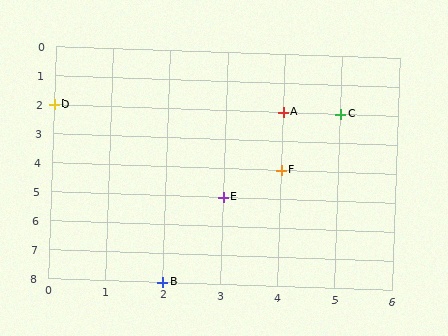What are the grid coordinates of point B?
Point B is at grid coordinates (2, 8).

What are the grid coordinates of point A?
Point A is at grid coordinates (4, 2).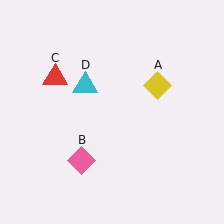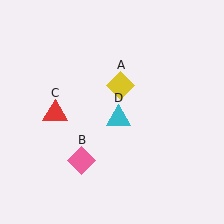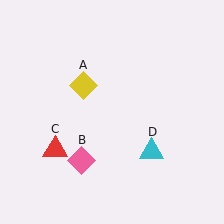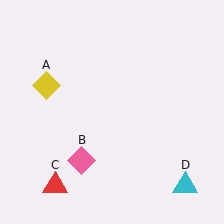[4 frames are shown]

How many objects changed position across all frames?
3 objects changed position: yellow diamond (object A), red triangle (object C), cyan triangle (object D).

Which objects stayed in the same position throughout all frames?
Pink diamond (object B) remained stationary.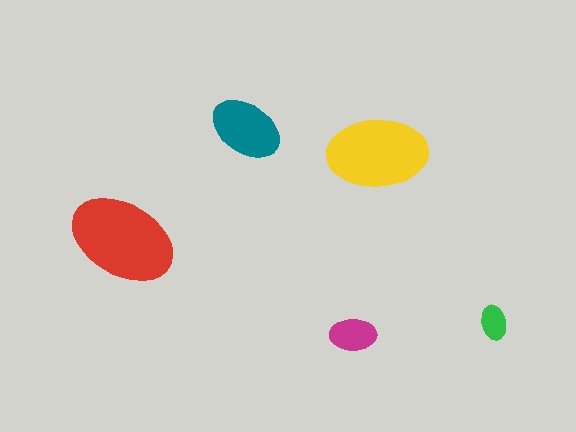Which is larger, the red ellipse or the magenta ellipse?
The red one.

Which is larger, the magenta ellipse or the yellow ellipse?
The yellow one.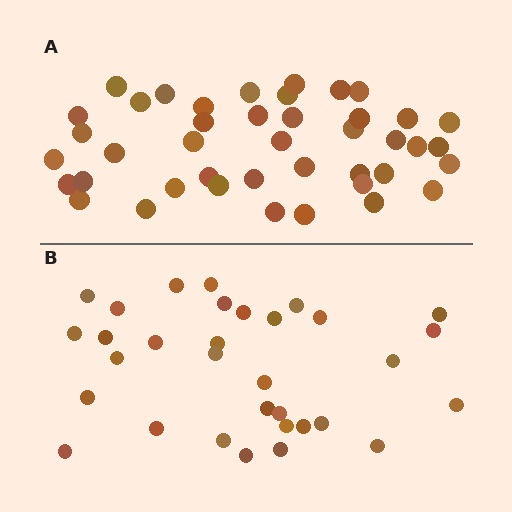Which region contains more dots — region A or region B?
Region A (the top region) has more dots.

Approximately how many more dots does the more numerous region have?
Region A has roughly 10 or so more dots than region B.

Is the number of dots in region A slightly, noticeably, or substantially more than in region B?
Region A has noticeably more, but not dramatically so. The ratio is roughly 1.3 to 1.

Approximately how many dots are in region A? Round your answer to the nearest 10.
About 40 dots. (The exact count is 42, which rounds to 40.)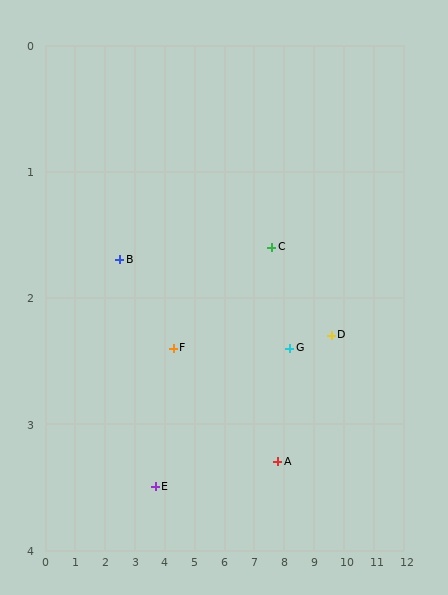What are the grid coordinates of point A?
Point A is at approximately (7.8, 3.3).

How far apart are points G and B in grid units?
Points G and B are about 5.7 grid units apart.